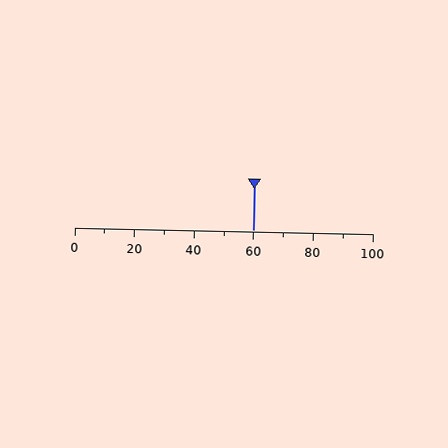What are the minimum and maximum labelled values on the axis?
The axis runs from 0 to 100.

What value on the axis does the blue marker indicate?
The marker indicates approximately 60.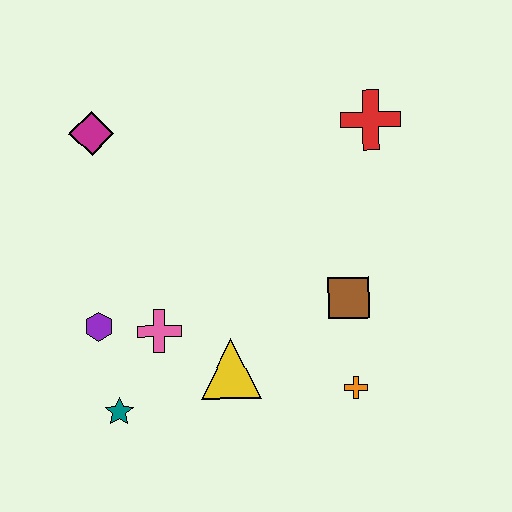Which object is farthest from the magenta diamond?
The orange cross is farthest from the magenta diamond.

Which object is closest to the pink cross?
The purple hexagon is closest to the pink cross.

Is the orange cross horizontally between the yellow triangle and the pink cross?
No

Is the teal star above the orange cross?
No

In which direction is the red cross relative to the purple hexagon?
The red cross is to the right of the purple hexagon.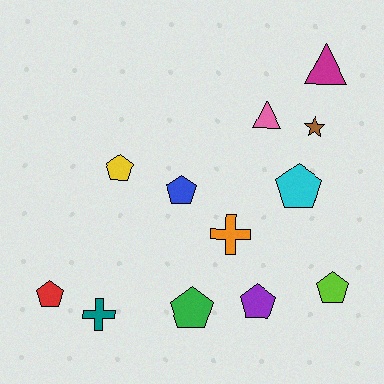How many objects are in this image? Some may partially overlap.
There are 12 objects.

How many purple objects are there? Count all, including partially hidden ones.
There is 1 purple object.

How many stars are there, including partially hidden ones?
There is 1 star.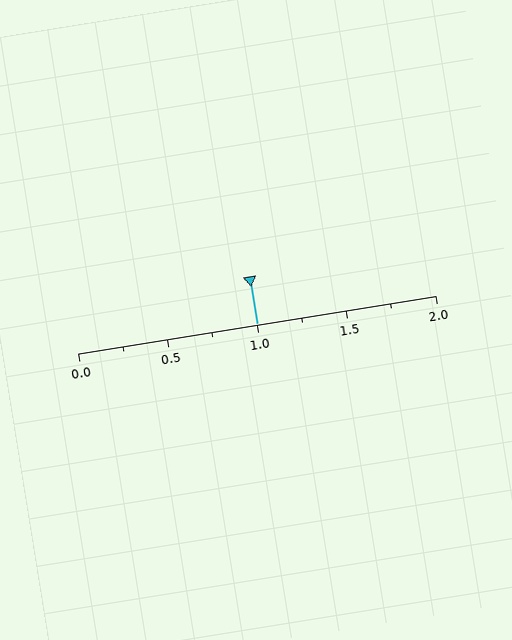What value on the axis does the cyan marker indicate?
The marker indicates approximately 1.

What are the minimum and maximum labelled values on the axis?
The axis runs from 0.0 to 2.0.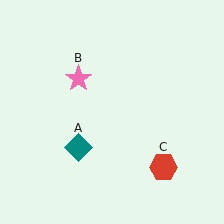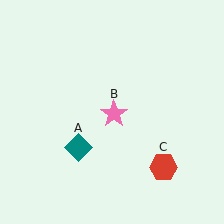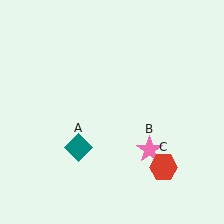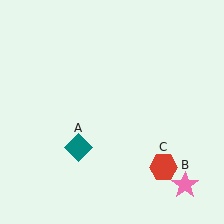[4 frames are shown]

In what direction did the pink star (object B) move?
The pink star (object B) moved down and to the right.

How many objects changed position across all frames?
1 object changed position: pink star (object B).